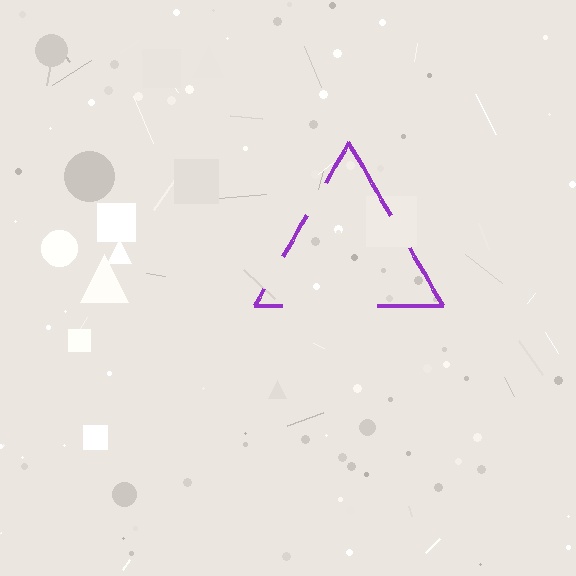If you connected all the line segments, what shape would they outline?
They would outline a triangle.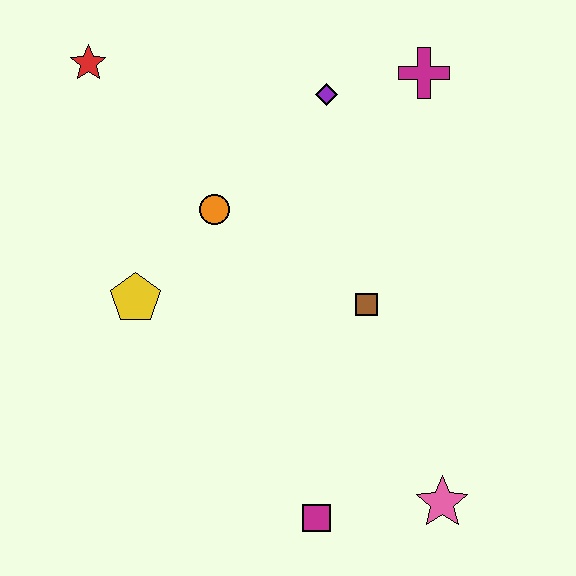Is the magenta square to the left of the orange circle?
No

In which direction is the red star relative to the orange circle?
The red star is above the orange circle.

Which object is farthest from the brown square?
The red star is farthest from the brown square.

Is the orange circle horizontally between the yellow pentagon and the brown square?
Yes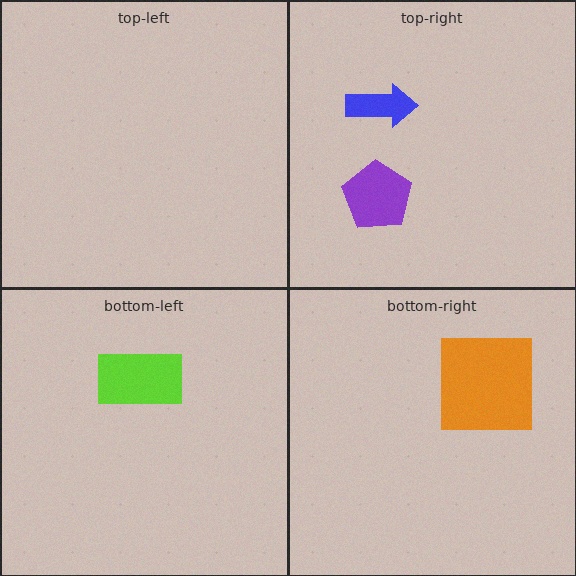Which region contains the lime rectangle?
The bottom-left region.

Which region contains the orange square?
The bottom-right region.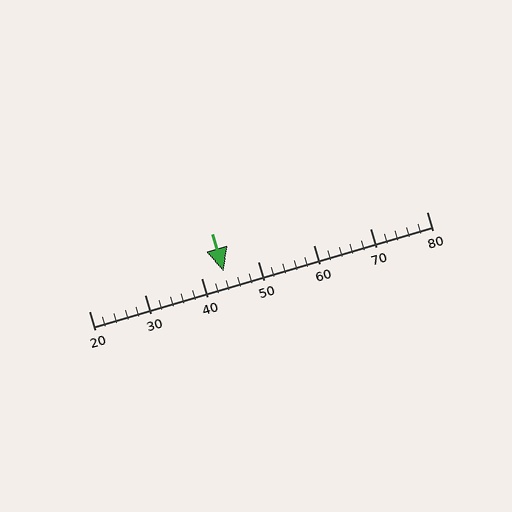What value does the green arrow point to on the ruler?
The green arrow points to approximately 44.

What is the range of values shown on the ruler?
The ruler shows values from 20 to 80.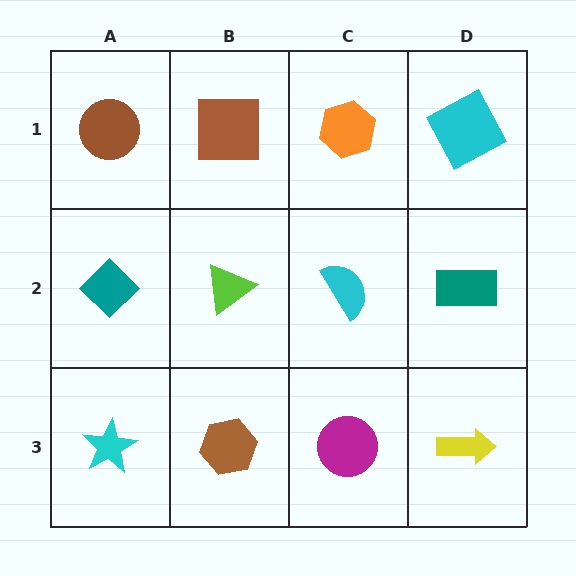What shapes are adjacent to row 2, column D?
A cyan square (row 1, column D), a yellow arrow (row 3, column D), a cyan semicircle (row 2, column C).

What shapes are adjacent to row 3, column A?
A teal diamond (row 2, column A), a brown hexagon (row 3, column B).